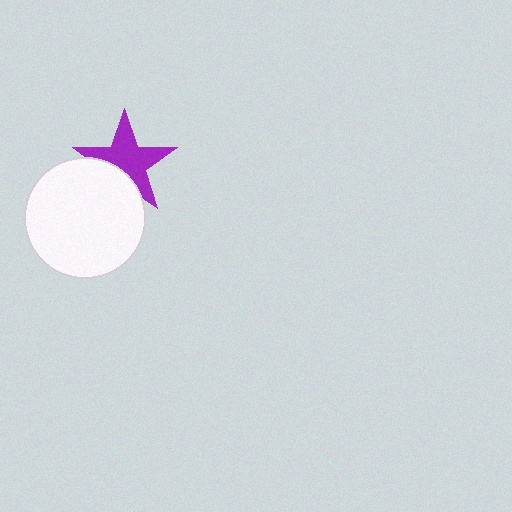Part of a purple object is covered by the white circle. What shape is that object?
It is a star.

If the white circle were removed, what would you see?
You would see the complete purple star.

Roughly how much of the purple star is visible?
Most of it is visible (roughly 70%).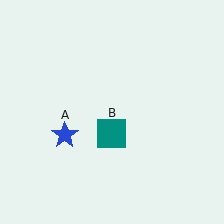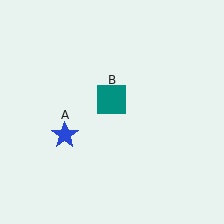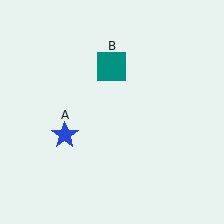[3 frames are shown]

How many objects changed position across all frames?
1 object changed position: teal square (object B).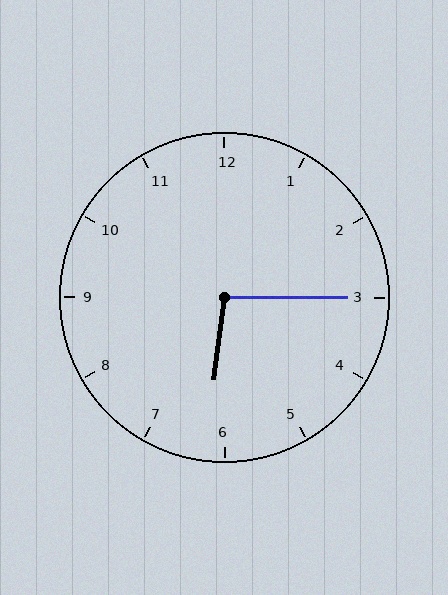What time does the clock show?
6:15.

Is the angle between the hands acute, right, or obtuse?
It is obtuse.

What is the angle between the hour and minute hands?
Approximately 98 degrees.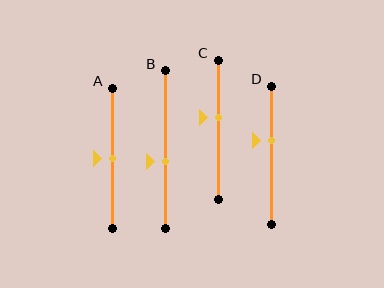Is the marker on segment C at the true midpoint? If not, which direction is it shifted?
No, the marker on segment C is shifted upward by about 9% of the segment length.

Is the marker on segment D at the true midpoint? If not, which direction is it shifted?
No, the marker on segment D is shifted upward by about 11% of the segment length.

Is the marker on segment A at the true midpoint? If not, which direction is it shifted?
Yes, the marker on segment A is at the true midpoint.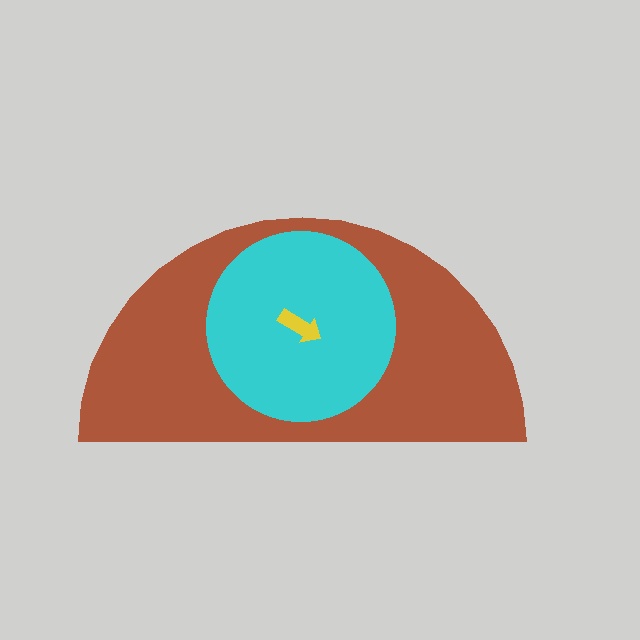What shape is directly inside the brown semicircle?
The cyan circle.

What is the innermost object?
The yellow arrow.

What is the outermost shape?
The brown semicircle.